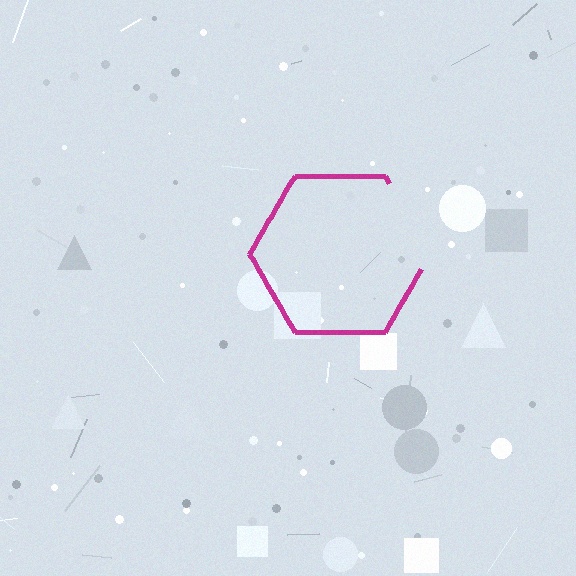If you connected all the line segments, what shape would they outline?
They would outline a hexagon.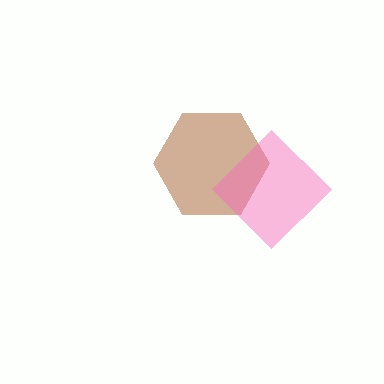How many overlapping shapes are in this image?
There are 2 overlapping shapes in the image.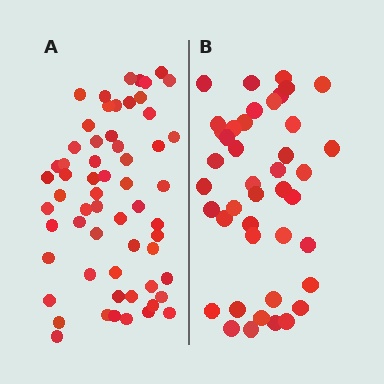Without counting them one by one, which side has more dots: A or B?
Region A (the left region) has more dots.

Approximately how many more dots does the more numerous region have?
Region A has approximately 20 more dots than region B.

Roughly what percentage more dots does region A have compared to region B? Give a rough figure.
About 45% more.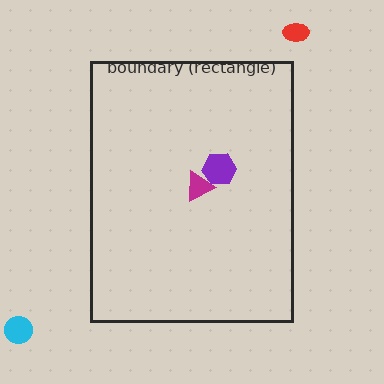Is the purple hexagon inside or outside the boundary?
Inside.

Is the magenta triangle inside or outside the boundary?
Inside.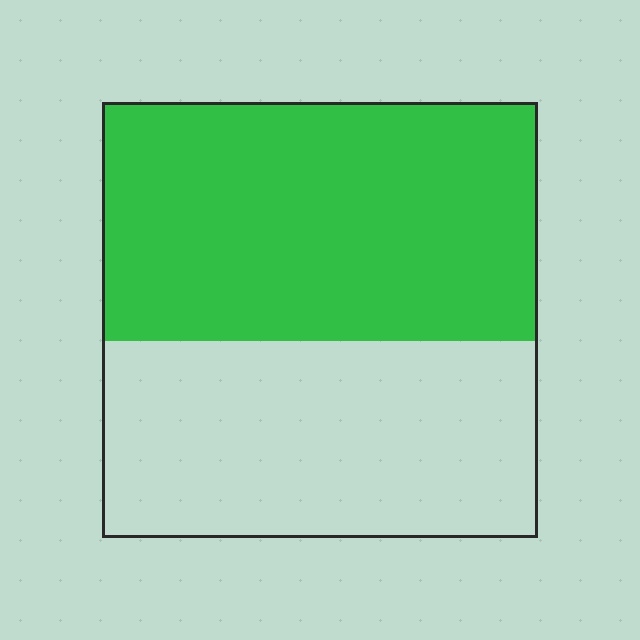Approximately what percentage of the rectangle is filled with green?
Approximately 55%.